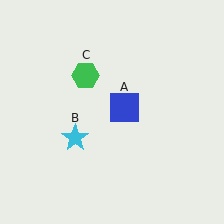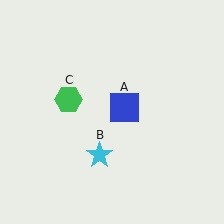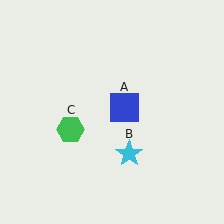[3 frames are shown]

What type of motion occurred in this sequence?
The cyan star (object B), green hexagon (object C) rotated counterclockwise around the center of the scene.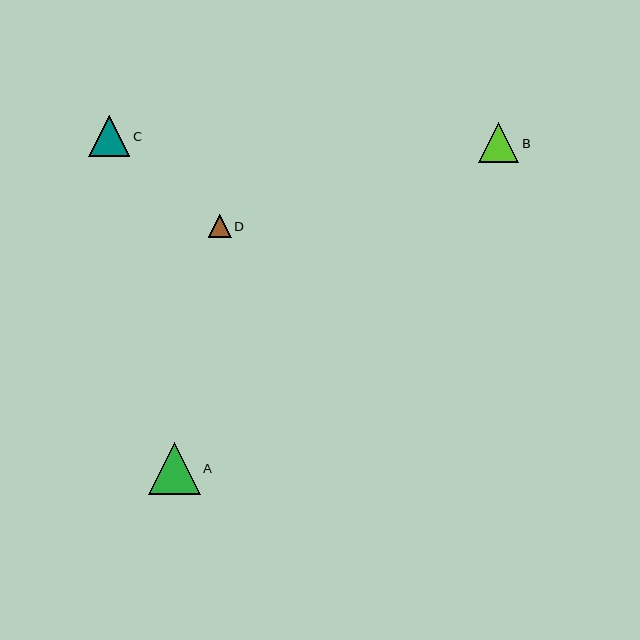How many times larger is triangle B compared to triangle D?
Triangle B is approximately 1.7 times the size of triangle D.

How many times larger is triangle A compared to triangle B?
Triangle A is approximately 1.3 times the size of triangle B.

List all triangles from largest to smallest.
From largest to smallest: A, C, B, D.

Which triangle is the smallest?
Triangle D is the smallest with a size of approximately 23 pixels.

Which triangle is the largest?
Triangle A is the largest with a size of approximately 52 pixels.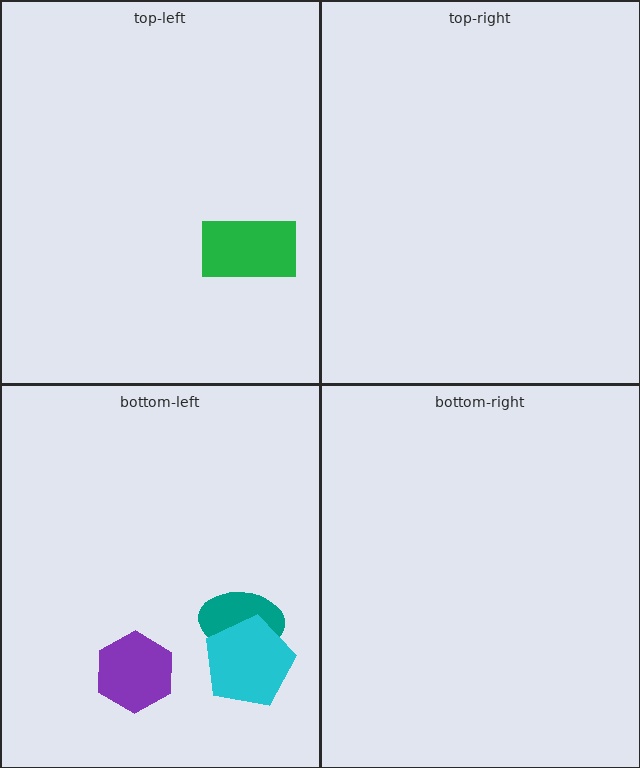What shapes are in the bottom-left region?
The purple hexagon, the teal ellipse, the cyan pentagon.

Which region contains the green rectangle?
The top-left region.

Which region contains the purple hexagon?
The bottom-left region.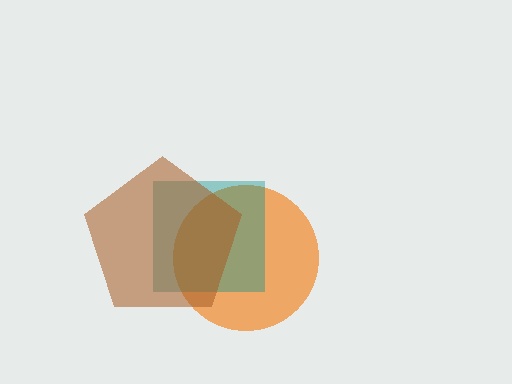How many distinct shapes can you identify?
There are 3 distinct shapes: an orange circle, a teal square, a brown pentagon.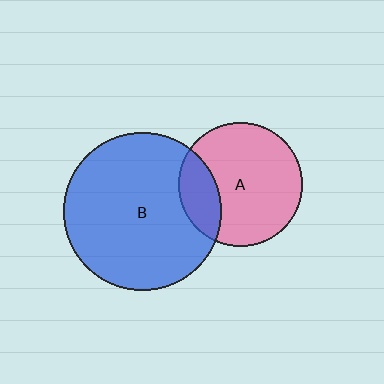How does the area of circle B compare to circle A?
Approximately 1.6 times.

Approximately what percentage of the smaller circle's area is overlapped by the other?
Approximately 20%.